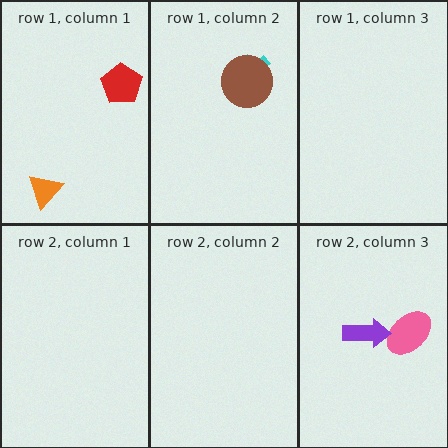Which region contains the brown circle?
The row 1, column 2 region.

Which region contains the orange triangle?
The row 1, column 1 region.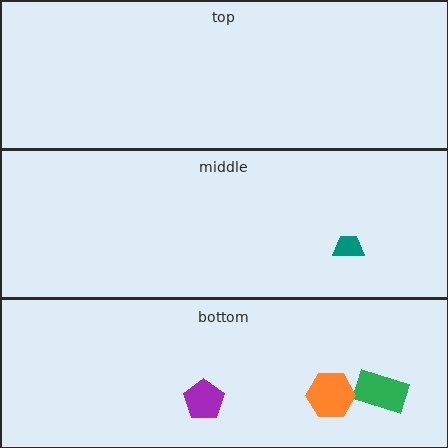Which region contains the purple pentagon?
The bottom region.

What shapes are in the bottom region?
The green rectangle, the purple pentagon, the orange hexagon.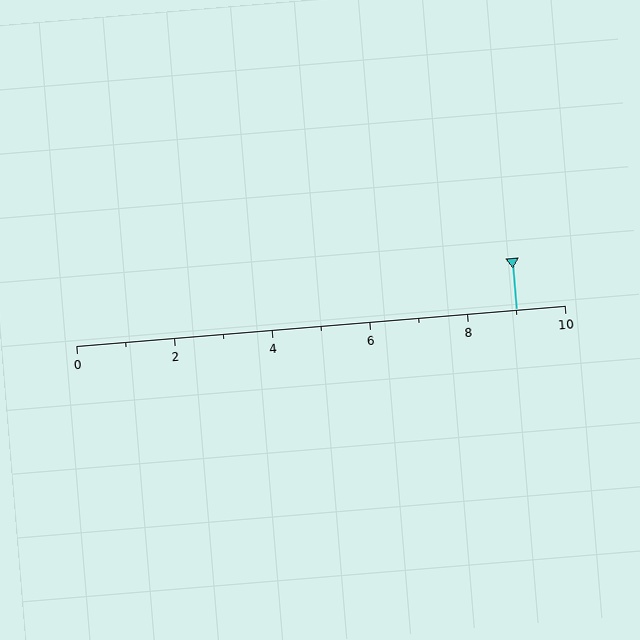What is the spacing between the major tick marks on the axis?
The major ticks are spaced 2 apart.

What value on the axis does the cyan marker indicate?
The marker indicates approximately 9.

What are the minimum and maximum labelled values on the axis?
The axis runs from 0 to 10.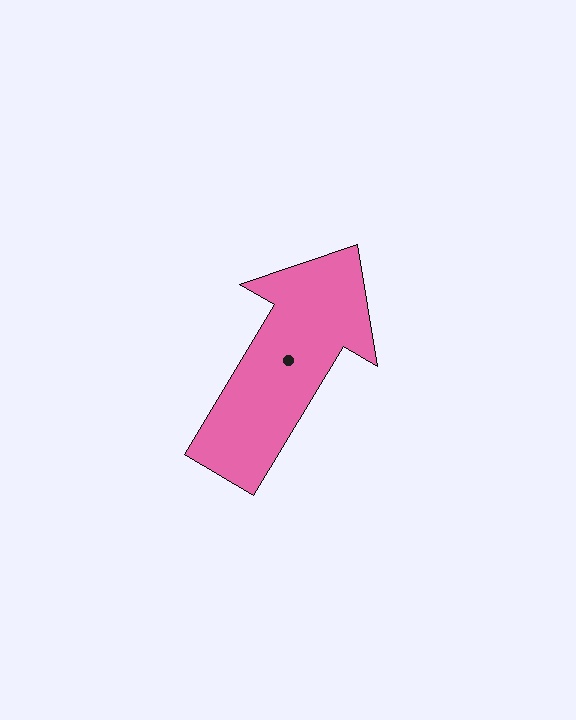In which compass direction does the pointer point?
Northeast.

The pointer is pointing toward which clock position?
Roughly 1 o'clock.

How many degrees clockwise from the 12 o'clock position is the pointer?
Approximately 31 degrees.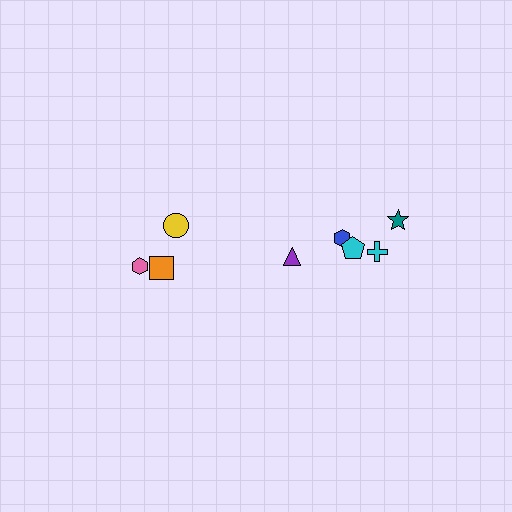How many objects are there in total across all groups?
There are 8 objects.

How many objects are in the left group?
There are 3 objects.